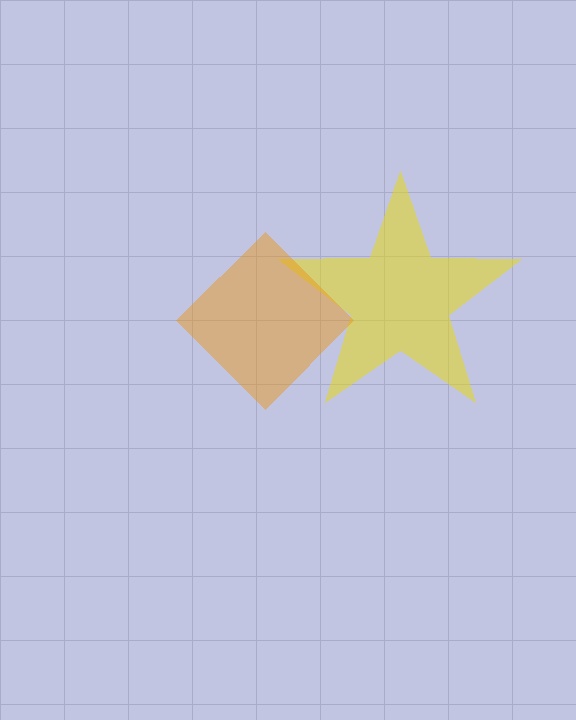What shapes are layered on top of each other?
The layered shapes are: a yellow star, an orange diamond.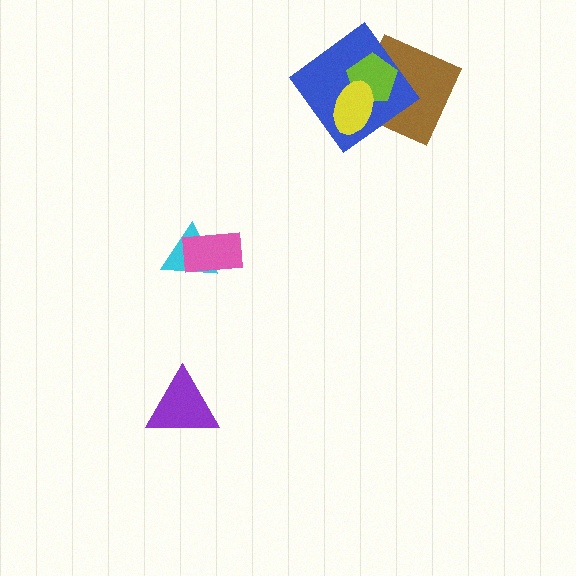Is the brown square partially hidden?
Yes, it is partially covered by another shape.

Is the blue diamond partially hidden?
Yes, it is partially covered by another shape.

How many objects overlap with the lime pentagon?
3 objects overlap with the lime pentagon.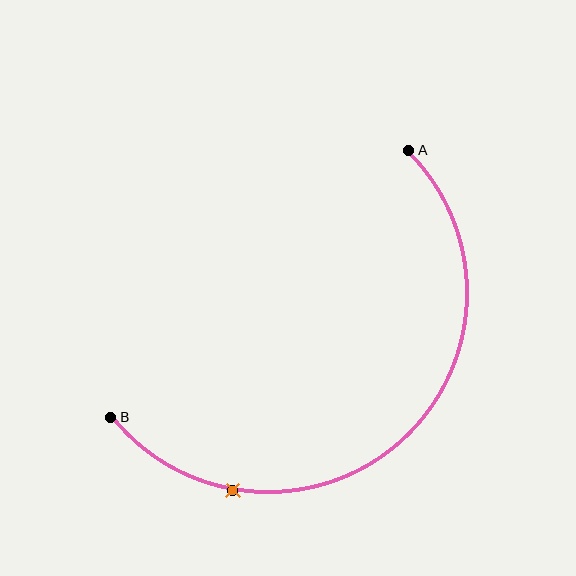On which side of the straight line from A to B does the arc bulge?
The arc bulges below and to the right of the straight line connecting A and B.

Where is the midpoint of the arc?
The arc midpoint is the point on the curve farthest from the straight line joining A and B. It sits below and to the right of that line.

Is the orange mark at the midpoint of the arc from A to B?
No. The orange mark lies on the arc but is closer to endpoint B. The arc midpoint would be at the point on the curve equidistant along the arc from both A and B.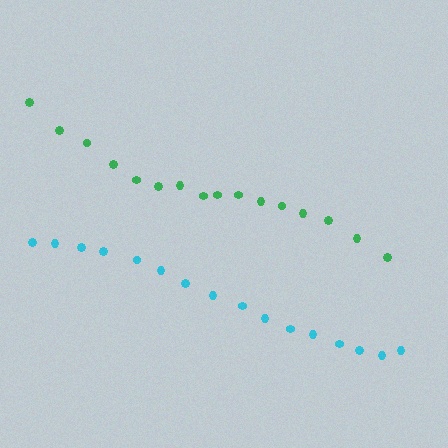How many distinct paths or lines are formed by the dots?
There are 2 distinct paths.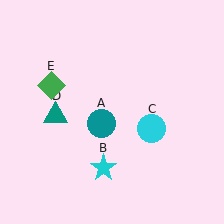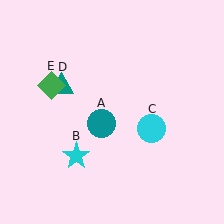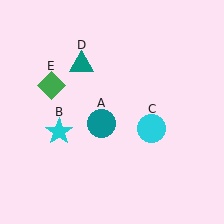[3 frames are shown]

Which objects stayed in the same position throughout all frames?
Teal circle (object A) and cyan circle (object C) and green diamond (object E) remained stationary.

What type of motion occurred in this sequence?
The cyan star (object B), teal triangle (object D) rotated clockwise around the center of the scene.